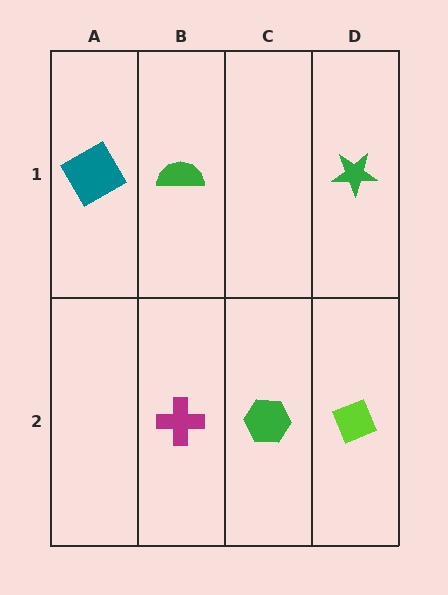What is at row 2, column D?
A lime diamond.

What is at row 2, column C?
A green hexagon.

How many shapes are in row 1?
3 shapes.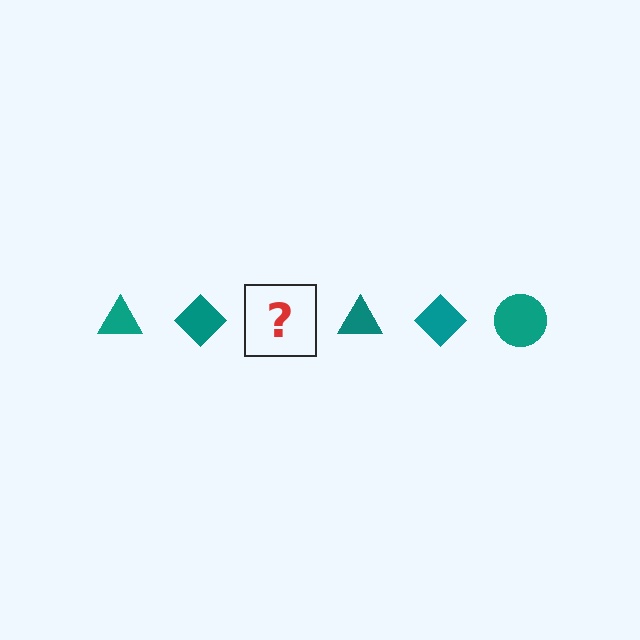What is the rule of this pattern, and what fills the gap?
The rule is that the pattern cycles through triangle, diamond, circle shapes in teal. The gap should be filled with a teal circle.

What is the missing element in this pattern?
The missing element is a teal circle.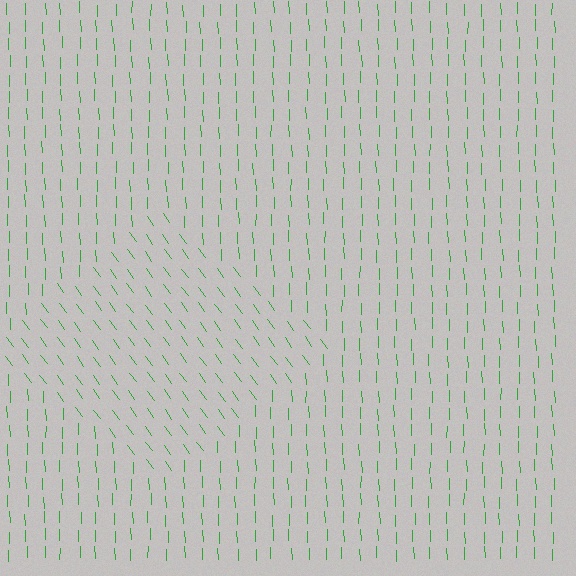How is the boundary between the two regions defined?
The boundary is defined purely by a change in line orientation (approximately 34 degrees difference). All lines are the same color and thickness.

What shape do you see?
I see a diamond.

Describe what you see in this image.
The image is filled with small green line segments. A diamond region in the image has lines oriented differently from the surrounding lines, creating a visible texture boundary.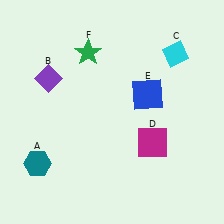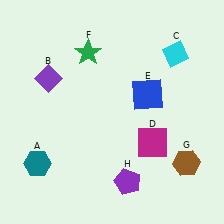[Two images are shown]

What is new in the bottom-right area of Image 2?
A brown hexagon (G) was added in the bottom-right area of Image 2.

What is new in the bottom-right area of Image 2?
A purple pentagon (H) was added in the bottom-right area of Image 2.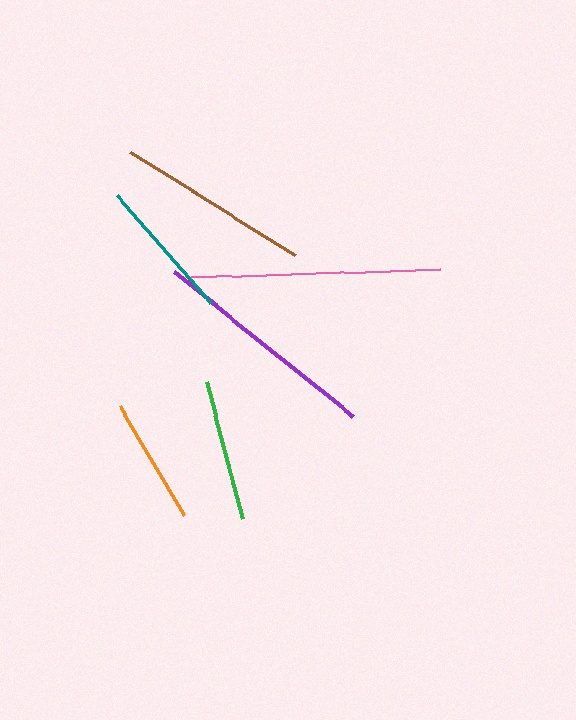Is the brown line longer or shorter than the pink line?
The pink line is longer than the brown line.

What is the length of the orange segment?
The orange segment is approximately 127 pixels long.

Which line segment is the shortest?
The orange line is the shortest at approximately 127 pixels.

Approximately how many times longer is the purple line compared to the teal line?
The purple line is approximately 1.6 times the length of the teal line.